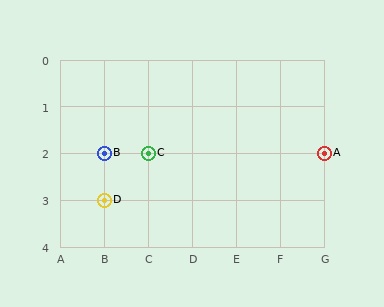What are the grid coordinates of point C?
Point C is at grid coordinates (C, 2).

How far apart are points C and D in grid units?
Points C and D are 1 column and 1 row apart (about 1.4 grid units diagonally).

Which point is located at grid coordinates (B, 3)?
Point D is at (B, 3).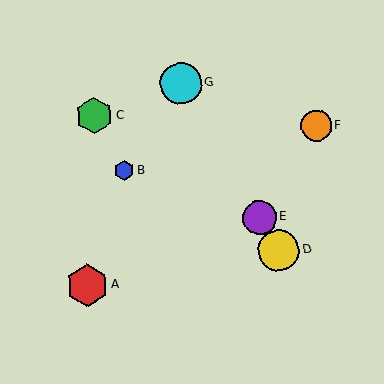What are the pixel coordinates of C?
Object C is at (94, 116).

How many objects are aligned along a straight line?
3 objects (D, E, G) are aligned along a straight line.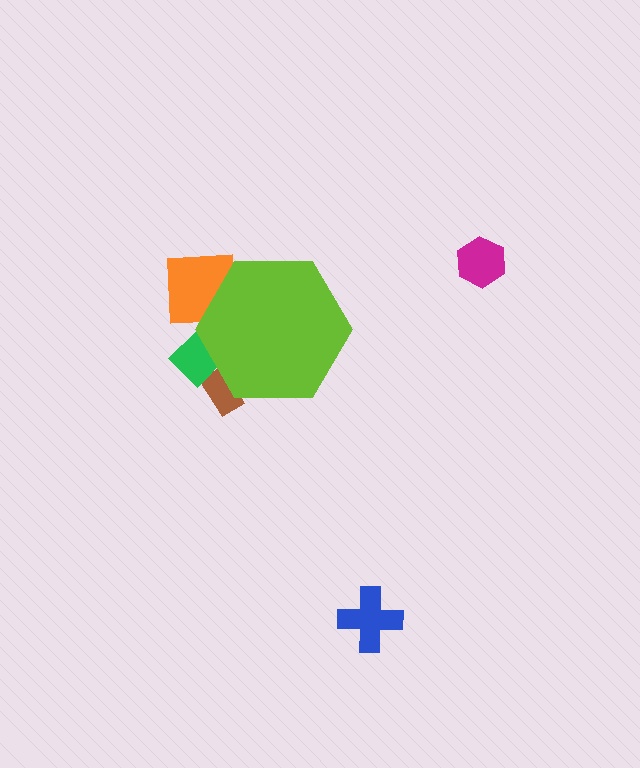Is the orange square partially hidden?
Yes, the orange square is partially hidden behind the lime hexagon.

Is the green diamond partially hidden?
Yes, the green diamond is partially hidden behind the lime hexagon.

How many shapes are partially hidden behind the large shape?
3 shapes are partially hidden.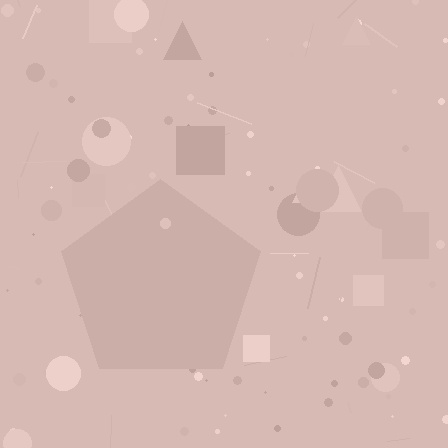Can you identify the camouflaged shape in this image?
The camouflaged shape is a pentagon.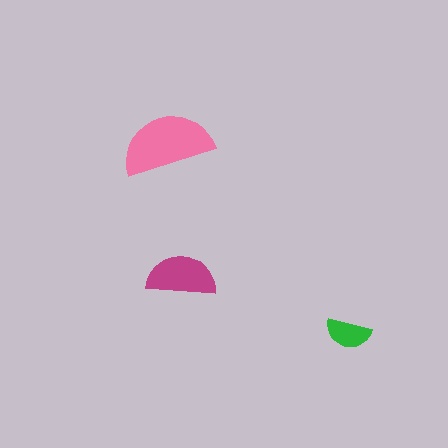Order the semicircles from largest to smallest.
the pink one, the magenta one, the green one.